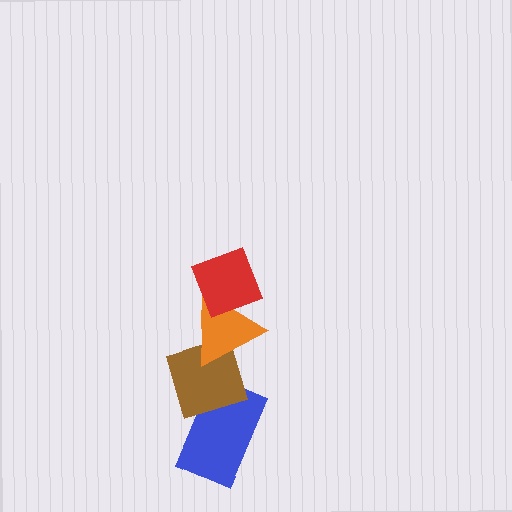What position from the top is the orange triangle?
The orange triangle is 2nd from the top.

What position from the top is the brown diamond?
The brown diamond is 3rd from the top.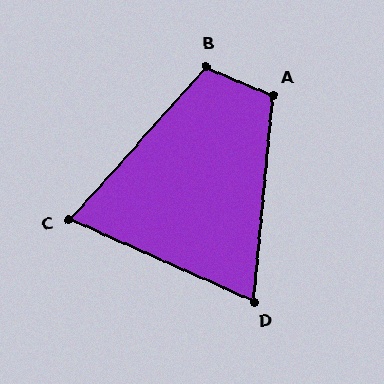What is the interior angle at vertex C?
Approximately 72 degrees (acute).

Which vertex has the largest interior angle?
B, at approximately 109 degrees.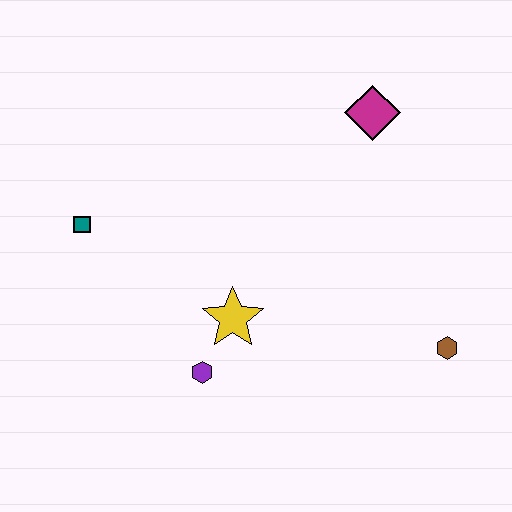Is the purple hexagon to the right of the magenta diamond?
No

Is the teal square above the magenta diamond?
No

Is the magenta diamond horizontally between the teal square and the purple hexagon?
No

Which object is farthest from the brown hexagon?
The teal square is farthest from the brown hexagon.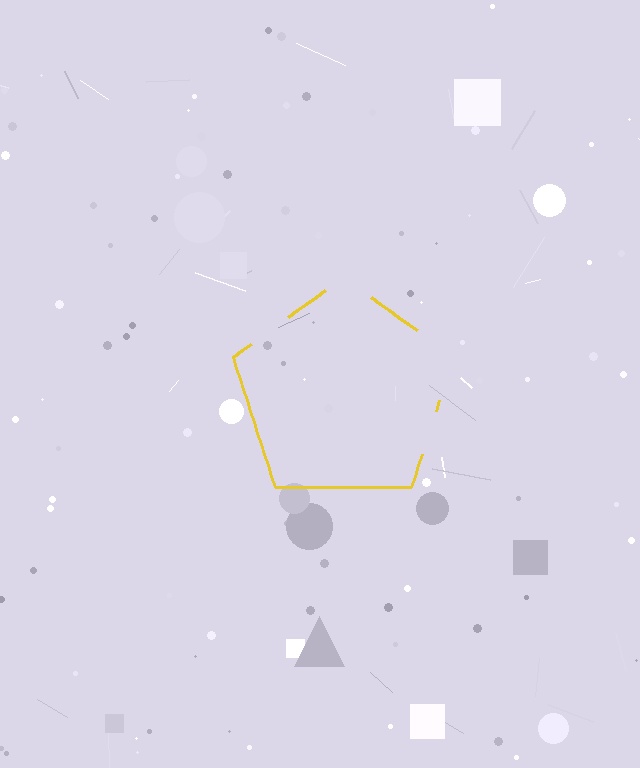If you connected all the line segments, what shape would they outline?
They would outline a pentagon.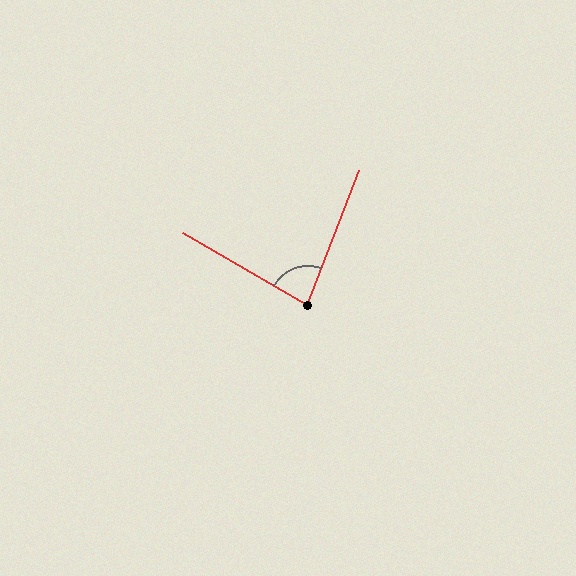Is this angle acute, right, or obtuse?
It is acute.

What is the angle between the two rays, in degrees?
Approximately 81 degrees.